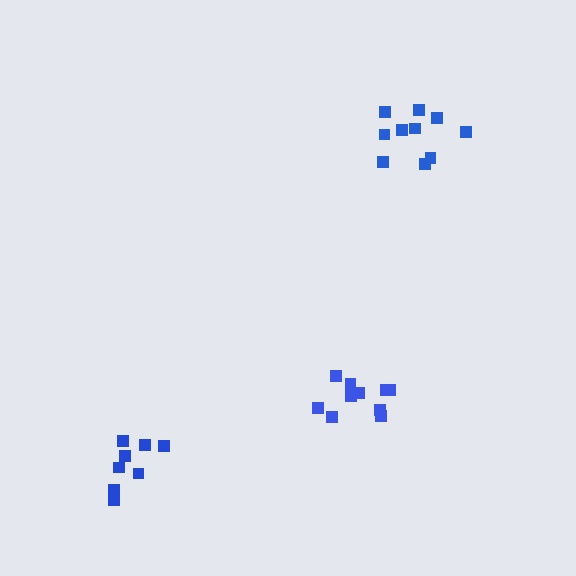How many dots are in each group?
Group 1: 10 dots, Group 2: 10 dots, Group 3: 8 dots (28 total).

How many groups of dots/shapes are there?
There are 3 groups.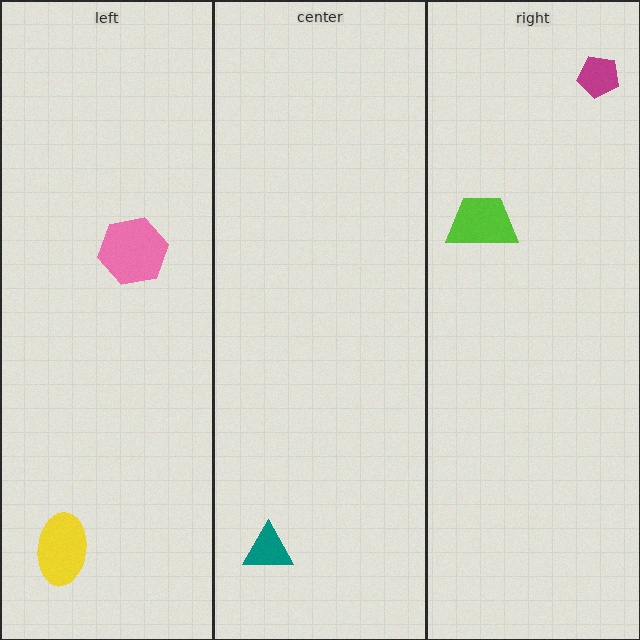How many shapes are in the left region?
2.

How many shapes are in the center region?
1.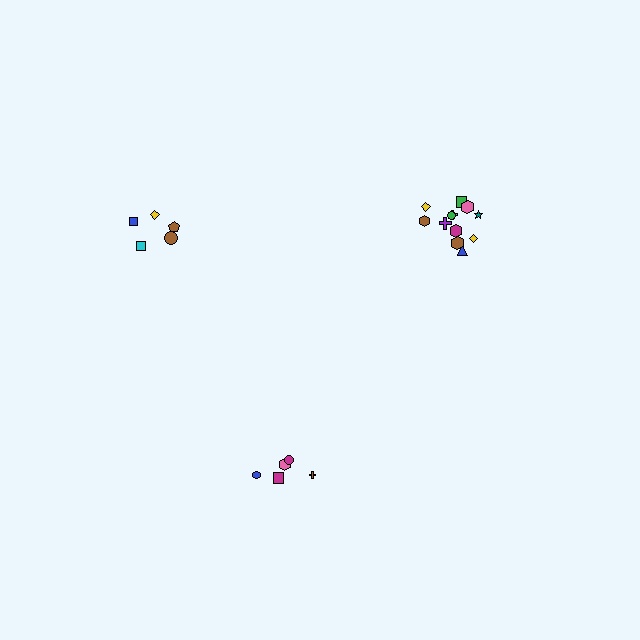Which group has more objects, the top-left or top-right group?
The top-right group.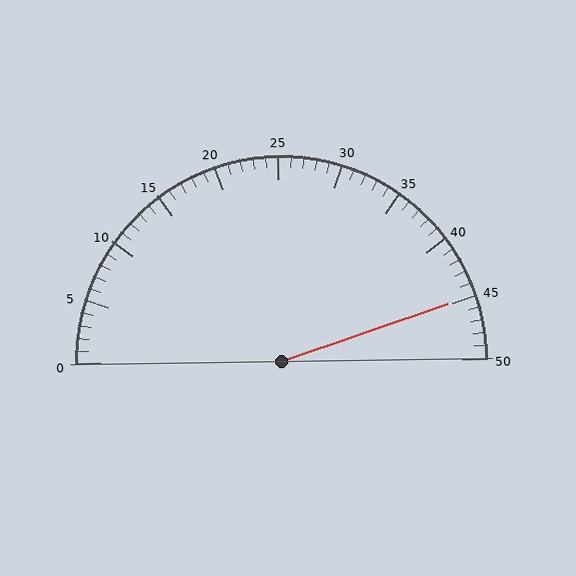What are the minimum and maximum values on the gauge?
The gauge ranges from 0 to 50.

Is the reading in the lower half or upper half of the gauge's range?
The reading is in the upper half of the range (0 to 50).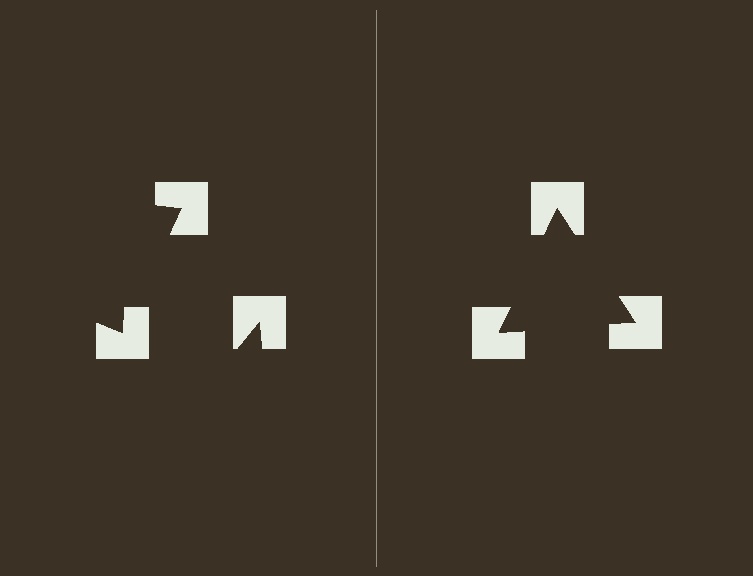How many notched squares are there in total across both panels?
6 — 3 on each side.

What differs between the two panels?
The notched squares are positioned identically on both sides; only the wedge orientations differ. On the right they align to a triangle; on the left they are misaligned.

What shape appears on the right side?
An illusory triangle.